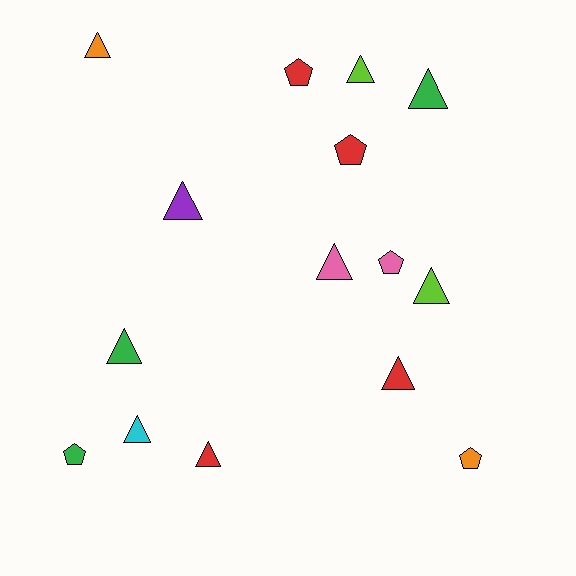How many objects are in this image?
There are 15 objects.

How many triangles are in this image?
There are 10 triangles.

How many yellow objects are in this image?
There are no yellow objects.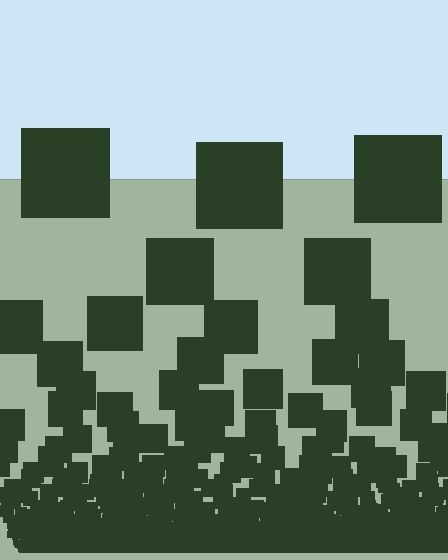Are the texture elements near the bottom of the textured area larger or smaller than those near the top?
Smaller. The gradient is inverted — elements near the bottom are smaller and denser.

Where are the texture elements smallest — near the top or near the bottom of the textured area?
Near the bottom.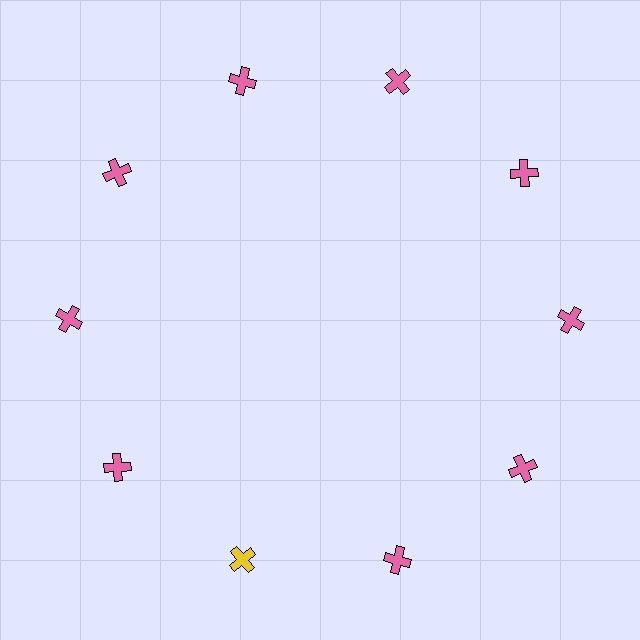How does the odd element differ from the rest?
It has a different color: yellow instead of pink.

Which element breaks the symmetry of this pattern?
The yellow cross at roughly the 7 o'clock position breaks the symmetry. All other shapes are pink crosses.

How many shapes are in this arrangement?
There are 10 shapes arranged in a ring pattern.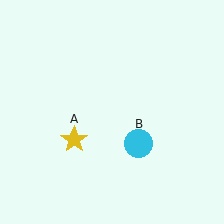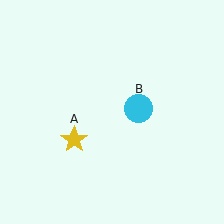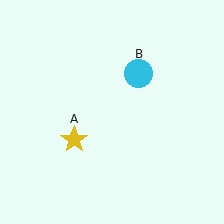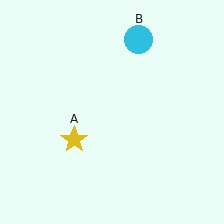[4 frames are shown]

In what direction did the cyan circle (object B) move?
The cyan circle (object B) moved up.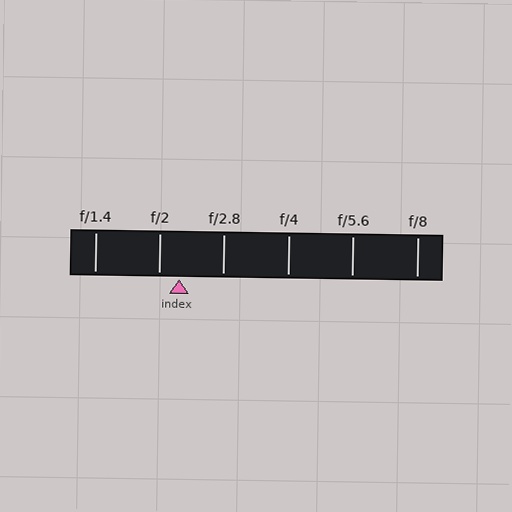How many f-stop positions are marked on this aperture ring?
There are 6 f-stop positions marked.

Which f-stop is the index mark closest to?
The index mark is closest to f/2.